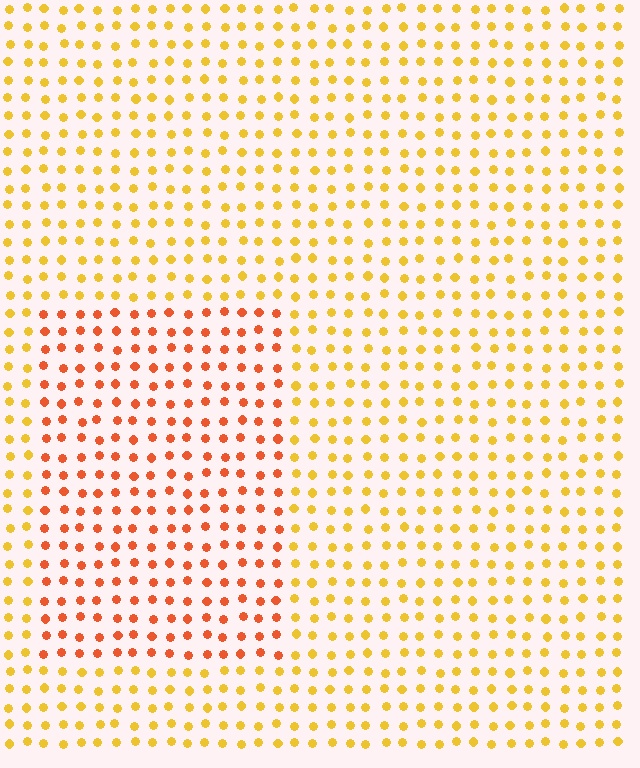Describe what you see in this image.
The image is filled with small yellow elements in a uniform arrangement. A rectangle-shaped region is visible where the elements are tinted to a slightly different hue, forming a subtle color boundary.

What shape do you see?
I see a rectangle.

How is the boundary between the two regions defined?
The boundary is defined purely by a slight shift in hue (about 35 degrees). Spacing, size, and orientation are identical on both sides.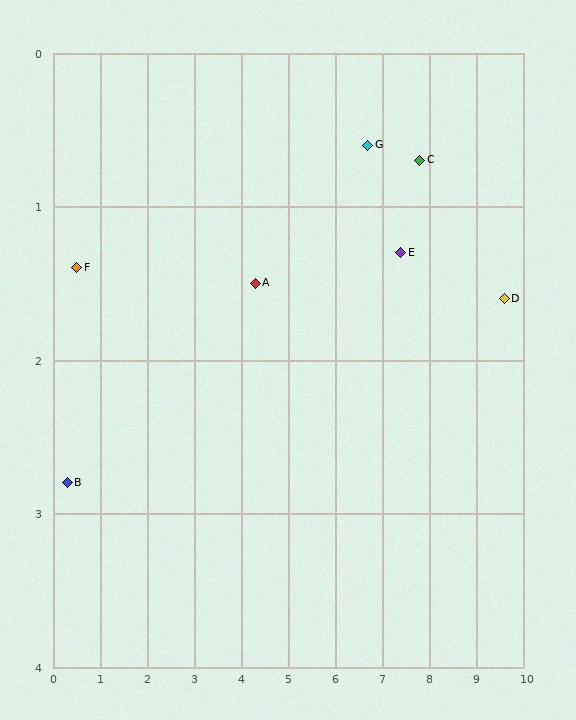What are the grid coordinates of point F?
Point F is at approximately (0.5, 1.4).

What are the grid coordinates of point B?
Point B is at approximately (0.3, 2.8).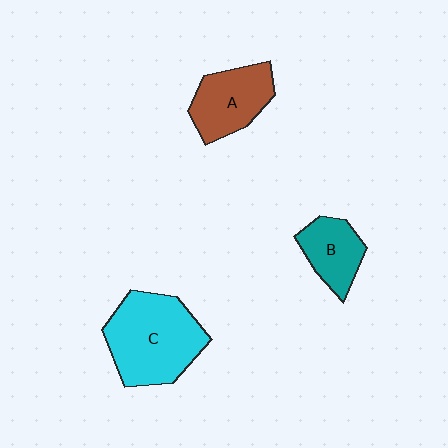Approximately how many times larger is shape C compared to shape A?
Approximately 1.6 times.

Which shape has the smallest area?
Shape B (teal).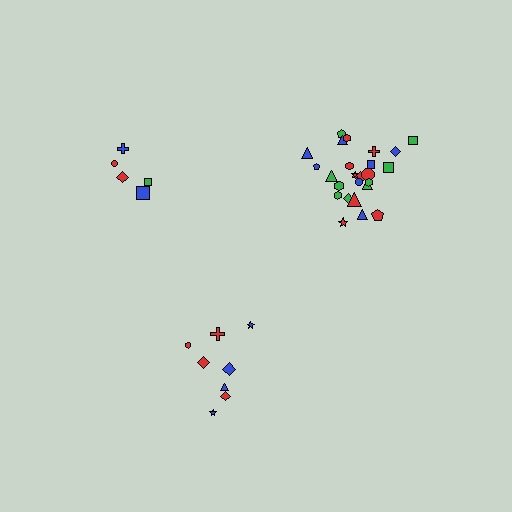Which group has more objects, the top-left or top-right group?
The top-right group.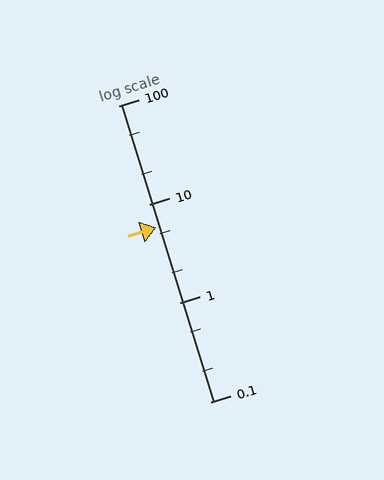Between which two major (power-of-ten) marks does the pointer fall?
The pointer is between 1 and 10.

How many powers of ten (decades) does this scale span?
The scale spans 3 decades, from 0.1 to 100.